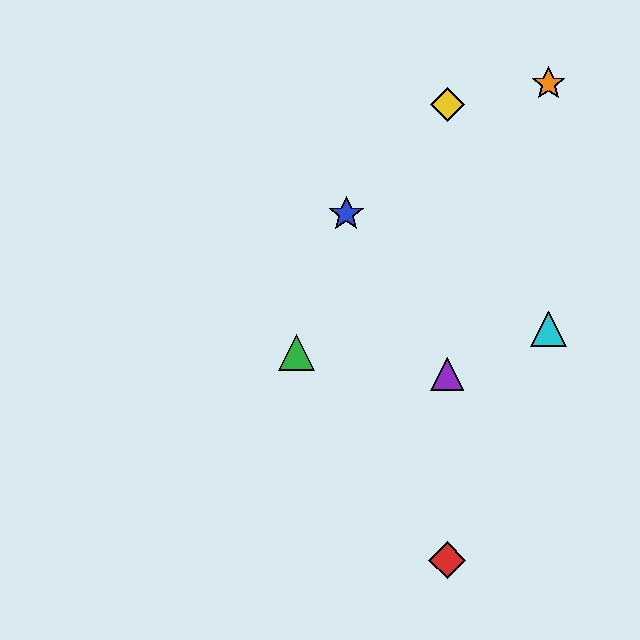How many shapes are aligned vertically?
3 shapes (the red diamond, the yellow diamond, the purple triangle) are aligned vertically.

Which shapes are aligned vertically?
The red diamond, the yellow diamond, the purple triangle are aligned vertically.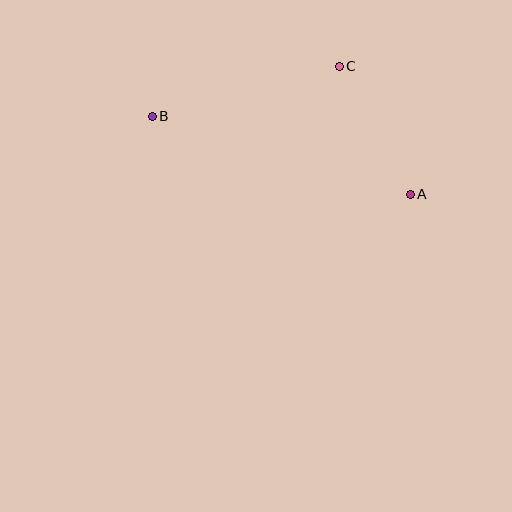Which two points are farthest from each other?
Points A and B are farthest from each other.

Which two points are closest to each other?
Points A and C are closest to each other.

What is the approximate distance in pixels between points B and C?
The distance between B and C is approximately 193 pixels.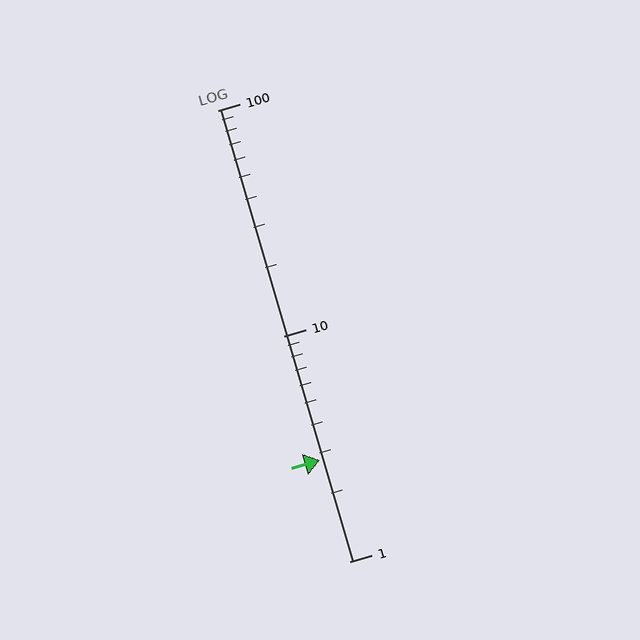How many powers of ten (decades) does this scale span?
The scale spans 2 decades, from 1 to 100.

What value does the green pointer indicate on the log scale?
The pointer indicates approximately 2.8.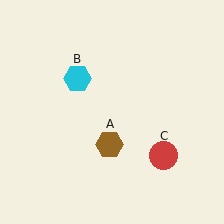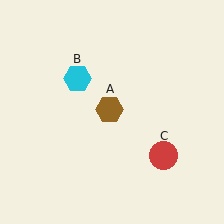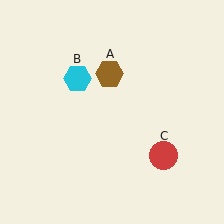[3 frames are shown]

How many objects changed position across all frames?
1 object changed position: brown hexagon (object A).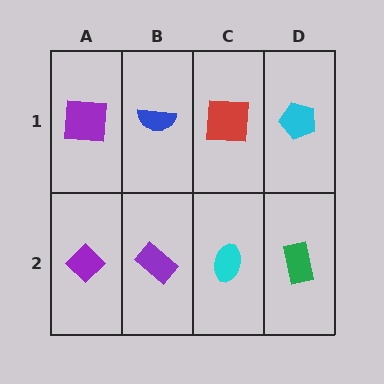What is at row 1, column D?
A cyan pentagon.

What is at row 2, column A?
A purple diamond.